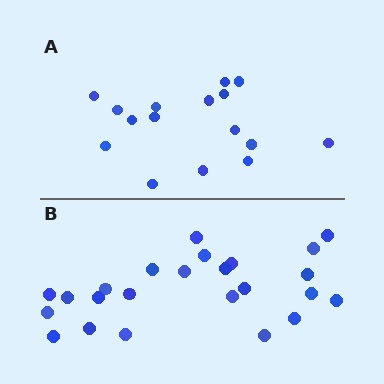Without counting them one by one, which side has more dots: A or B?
Region B (the bottom region) has more dots.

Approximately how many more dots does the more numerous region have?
Region B has roughly 8 or so more dots than region A.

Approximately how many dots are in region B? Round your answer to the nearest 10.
About 20 dots. (The exact count is 24, which rounds to 20.)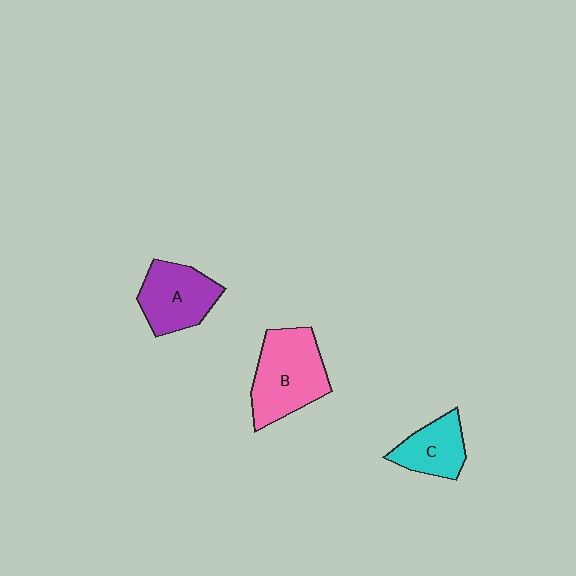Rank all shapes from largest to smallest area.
From largest to smallest: B (pink), A (purple), C (cyan).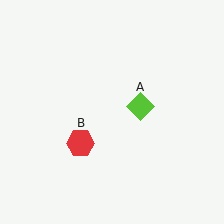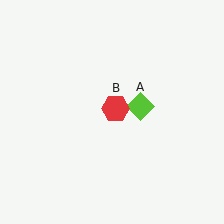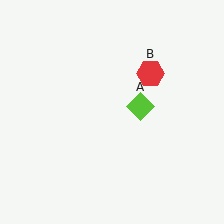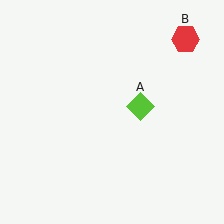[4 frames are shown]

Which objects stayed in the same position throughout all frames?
Lime diamond (object A) remained stationary.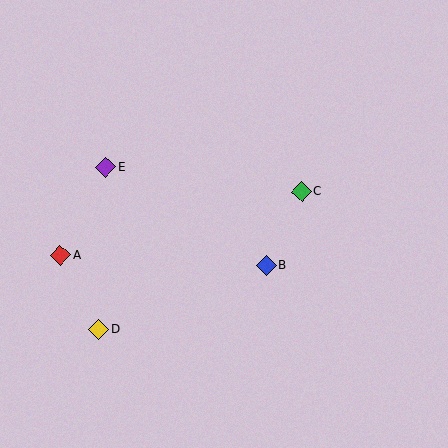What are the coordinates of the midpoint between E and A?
The midpoint between E and A is at (83, 211).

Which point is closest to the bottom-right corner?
Point B is closest to the bottom-right corner.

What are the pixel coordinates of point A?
Point A is at (61, 255).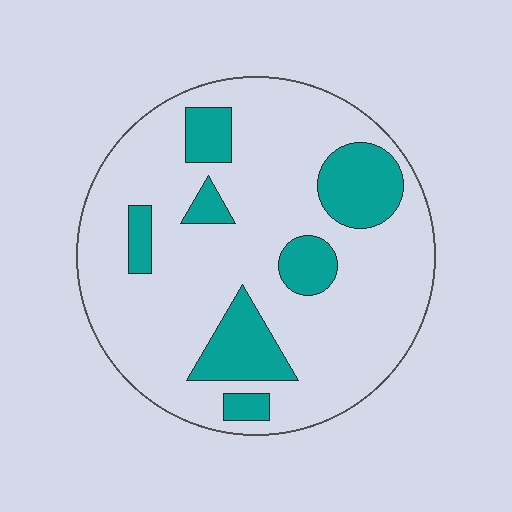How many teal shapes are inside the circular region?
7.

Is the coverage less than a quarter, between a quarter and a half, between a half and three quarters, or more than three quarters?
Less than a quarter.